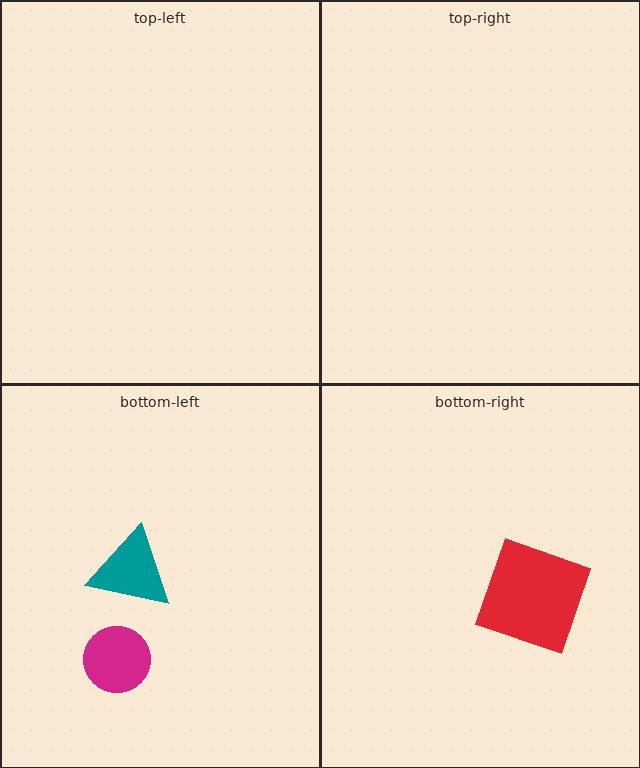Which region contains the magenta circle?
The bottom-left region.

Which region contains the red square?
The bottom-right region.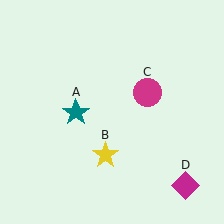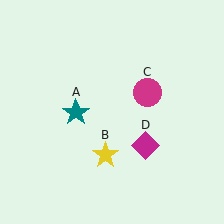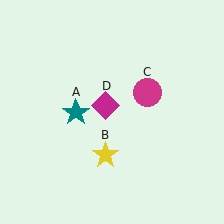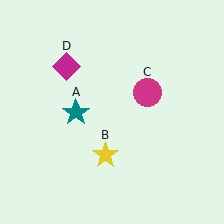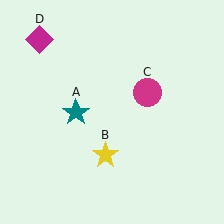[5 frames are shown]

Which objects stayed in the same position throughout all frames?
Teal star (object A) and yellow star (object B) and magenta circle (object C) remained stationary.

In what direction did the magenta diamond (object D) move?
The magenta diamond (object D) moved up and to the left.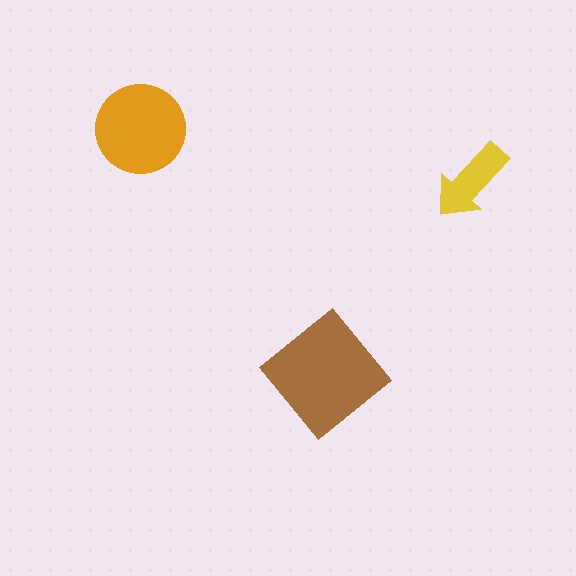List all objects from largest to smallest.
The brown diamond, the orange circle, the yellow arrow.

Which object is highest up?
The orange circle is topmost.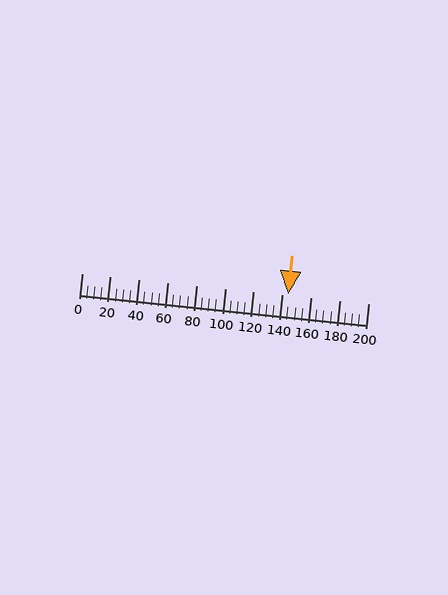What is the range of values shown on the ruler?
The ruler shows values from 0 to 200.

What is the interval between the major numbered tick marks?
The major tick marks are spaced 20 units apart.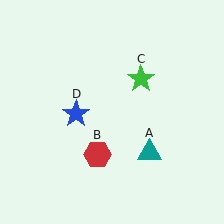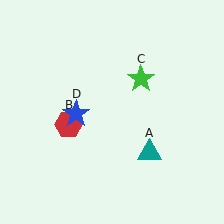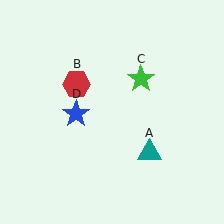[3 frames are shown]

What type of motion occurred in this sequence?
The red hexagon (object B) rotated clockwise around the center of the scene.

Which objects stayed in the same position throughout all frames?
Teal triangle (object A) and green star (object C) and blue star (object D) remained stationary.